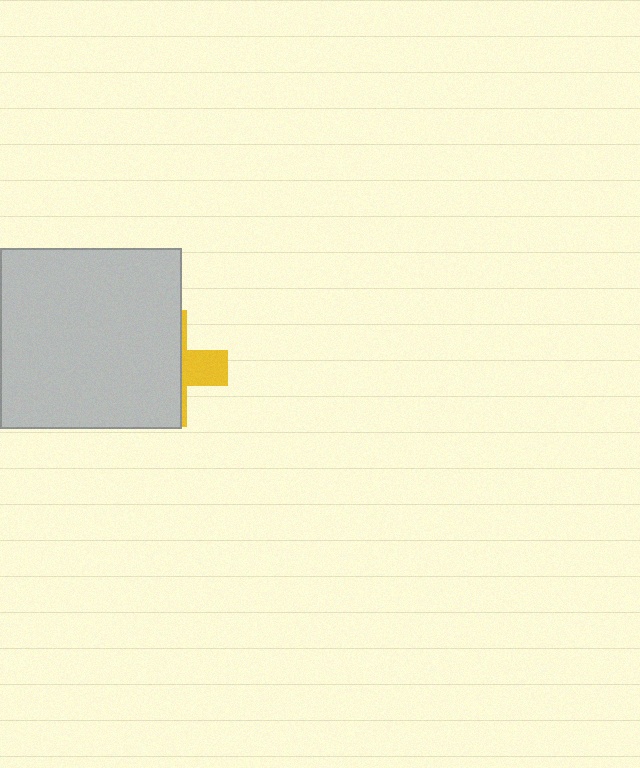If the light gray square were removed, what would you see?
You would see the complete yellow cross.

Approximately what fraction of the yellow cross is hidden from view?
Roughly 70% of the yellow cross is hidden behind the light gray square.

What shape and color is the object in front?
The object in front is a light gray square.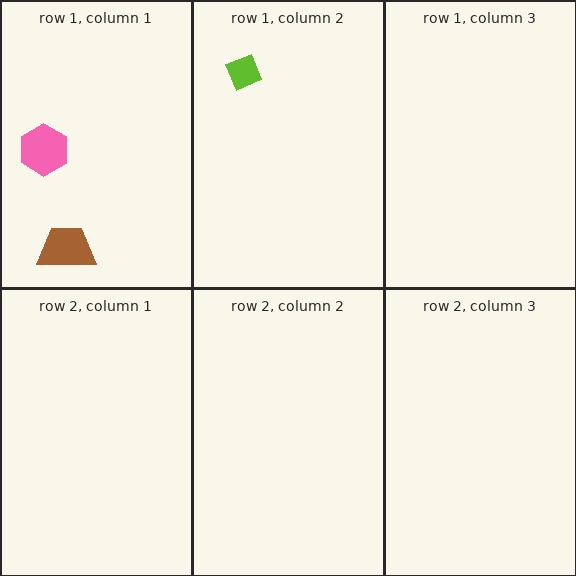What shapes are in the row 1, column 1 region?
The brown trapezoid, the pink hexagon.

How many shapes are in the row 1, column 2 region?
1.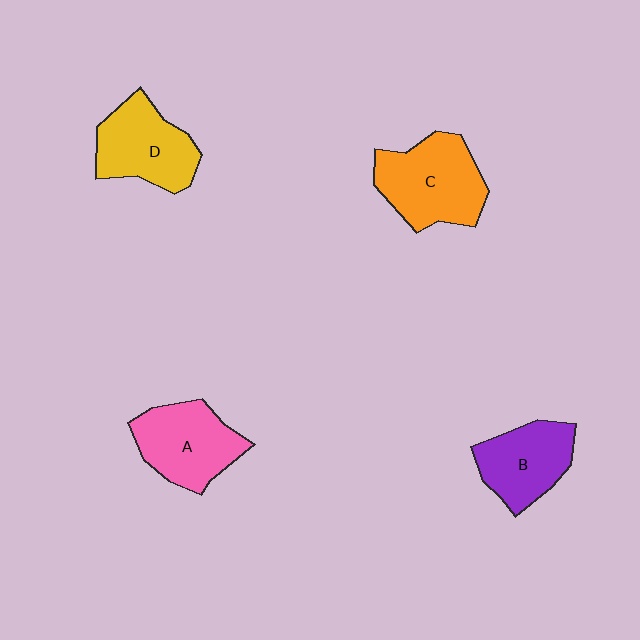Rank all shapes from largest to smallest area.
From largest to smallest: C (orange), A (pink), D (yellow), B (purple).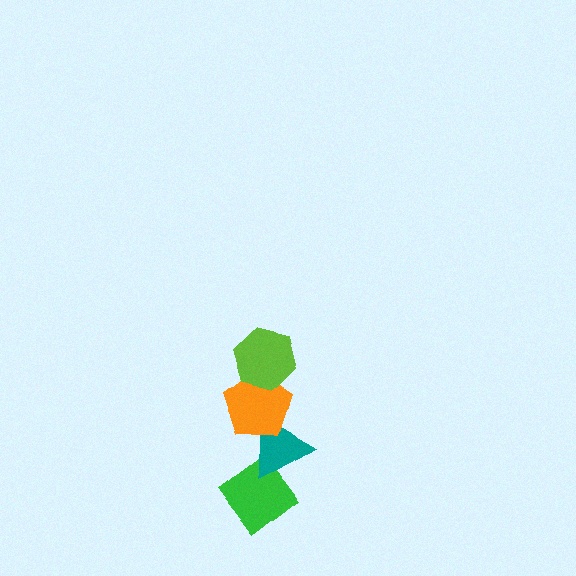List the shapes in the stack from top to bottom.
From top to bottom: the lime hexagon, the orange pentagon, the teal triangle, the green diamond.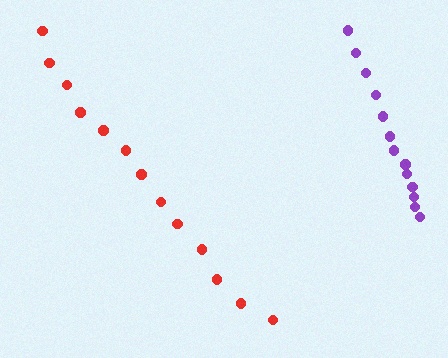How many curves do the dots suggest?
There are 2 distinct paths.